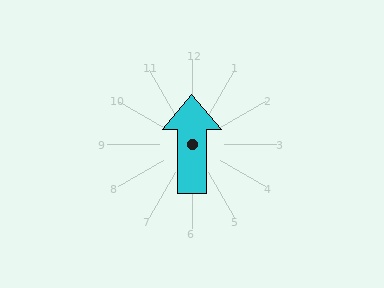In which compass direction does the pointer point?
North.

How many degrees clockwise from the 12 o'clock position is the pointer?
Approximately 360 degrees.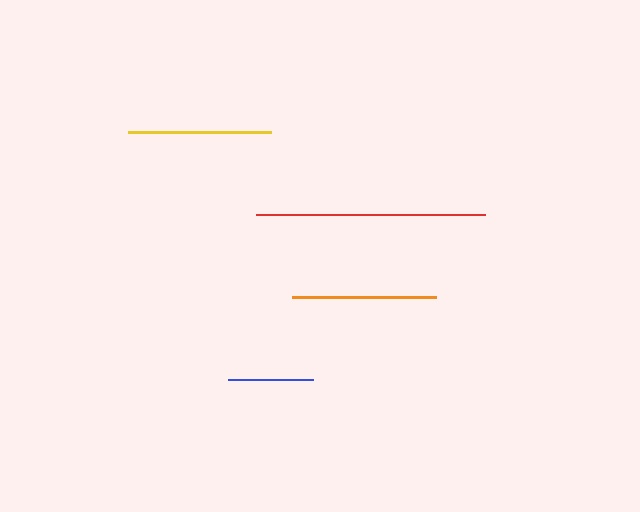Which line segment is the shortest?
The blue line is the shortest at approximately 85 pixels.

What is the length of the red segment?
The red segment is approximately 229 pixels long.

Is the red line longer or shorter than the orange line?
The red line is longer than the orange line.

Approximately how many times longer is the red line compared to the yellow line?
The red line is approximately 1.6 times the length of the yellow line.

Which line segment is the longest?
The red line is the longest at approximately 229 pixels.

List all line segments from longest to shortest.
From longest to shortest: red, orange, yellow, blue.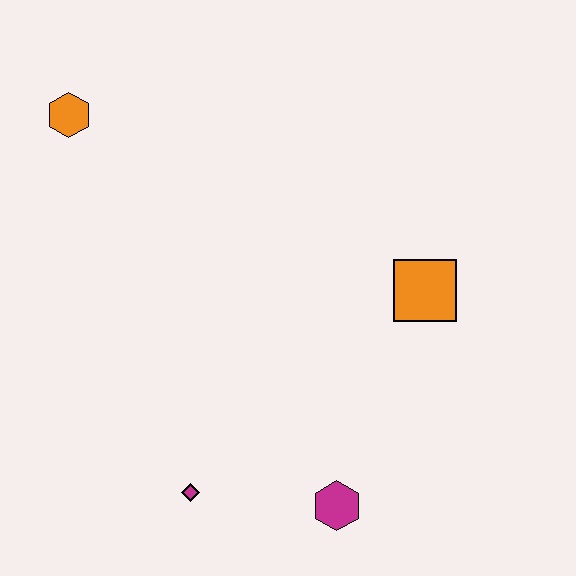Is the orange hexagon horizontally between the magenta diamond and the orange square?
No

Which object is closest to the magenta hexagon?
The magenta diamond is closest to the magenta hexagon.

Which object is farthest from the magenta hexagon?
The orange hexagon is farthest from the magenta hexagon.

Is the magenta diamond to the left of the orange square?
Yes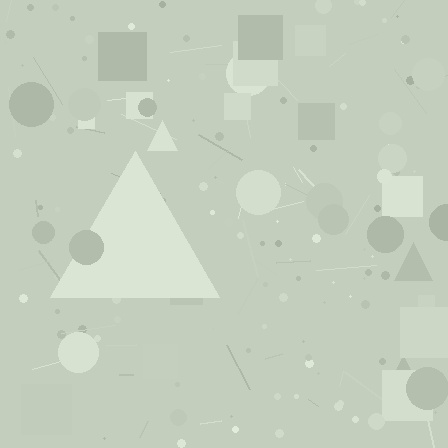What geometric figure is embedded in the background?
A triangle is embedded in the background.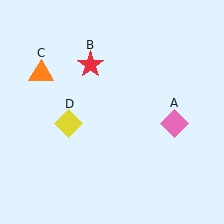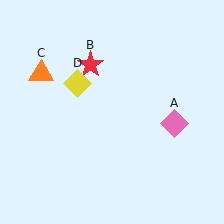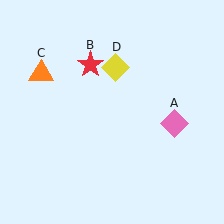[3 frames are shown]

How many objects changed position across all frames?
1 object changed position: yellow diamond (object D).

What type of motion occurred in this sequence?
The yellow diamond (object D) rotated clockwise around the center of the scene.